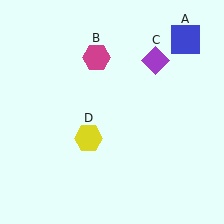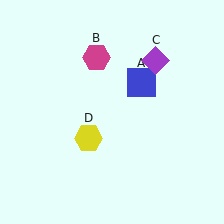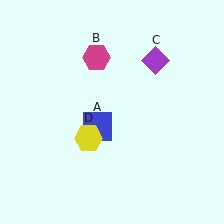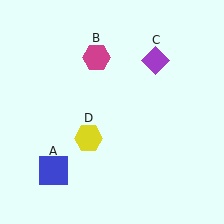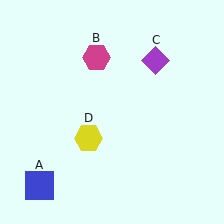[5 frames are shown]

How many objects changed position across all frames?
1 object changed position: blue square (object A).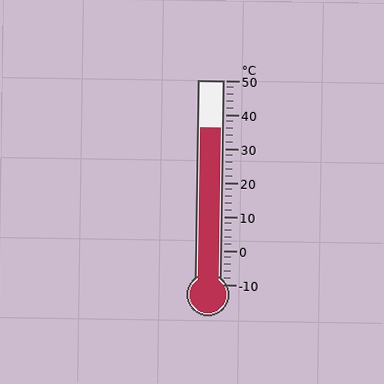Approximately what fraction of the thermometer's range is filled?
The thermometer is filled to approximately 75% of its range.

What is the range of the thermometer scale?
The thermometer scale ranges from -10°C to 50°C.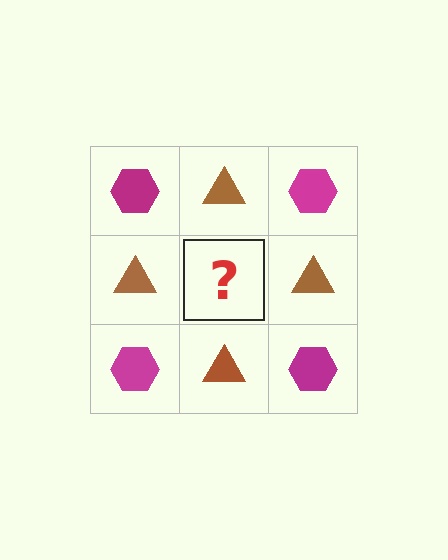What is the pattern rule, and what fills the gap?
The rule is that it alternates magenta hexagon and brown triangle in a checkerboard pattern. The gap should be filled with a magenta hexagon.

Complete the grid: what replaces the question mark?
The question mark should be replaced with a magenta hexagon.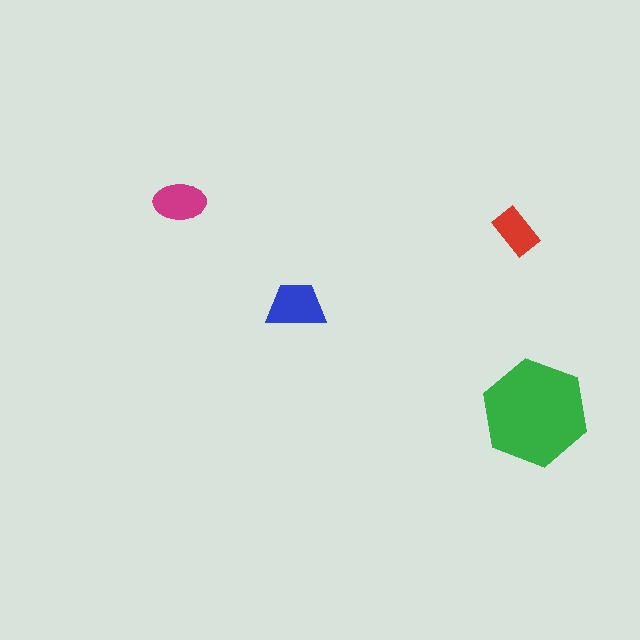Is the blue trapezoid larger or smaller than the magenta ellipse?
Larger.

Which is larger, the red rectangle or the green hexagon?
The green hexagon.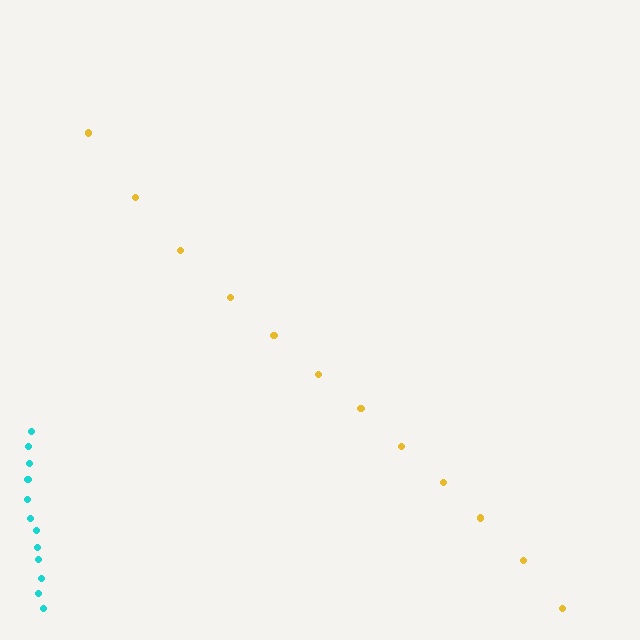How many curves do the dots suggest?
There are 2 distinct paths.